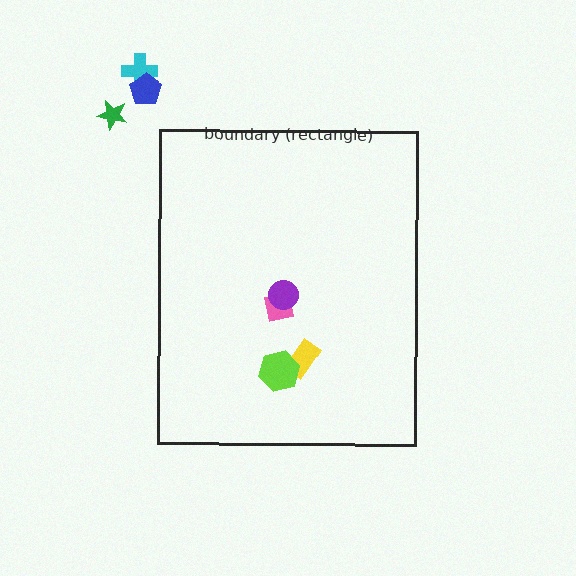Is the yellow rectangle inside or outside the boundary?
Inside.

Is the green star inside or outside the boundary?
Outside.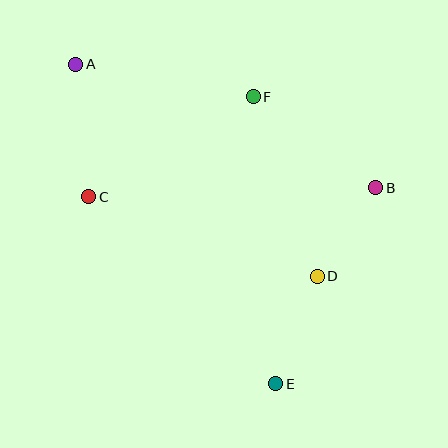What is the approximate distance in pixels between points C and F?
The distance between C and F is approximately 193 pixels.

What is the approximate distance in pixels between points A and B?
The distance between A and B is approximately 324 pixels.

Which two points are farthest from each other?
Points A and E are farthest from each other.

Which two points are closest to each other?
Points B and D are closest to each other.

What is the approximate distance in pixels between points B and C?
The distance between B and C is approximately 287 pixels.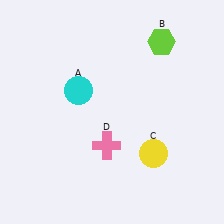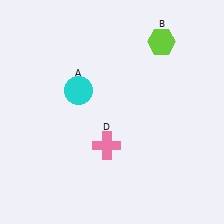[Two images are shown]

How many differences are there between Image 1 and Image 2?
There is 1 difference between the two images.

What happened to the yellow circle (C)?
The yellow circle (C) was removed in Image 2. It was in the bottom-right area of Image 1.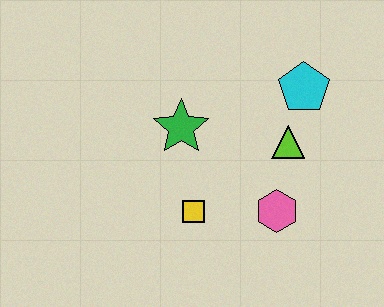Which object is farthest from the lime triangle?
The yellow square is farthest from the lime triangle.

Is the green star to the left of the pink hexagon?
Yes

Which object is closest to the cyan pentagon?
The lime triangle is closest to the cyan pentagon.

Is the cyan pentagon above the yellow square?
Yes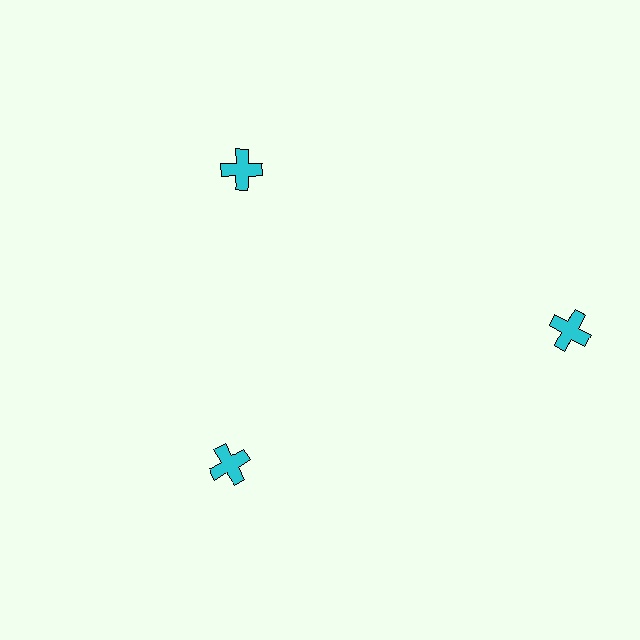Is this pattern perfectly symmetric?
No. The 3 cyan crosses are arranged in a ring, but one element near the 3 o'clock position is pushed outward from the center, breaking the 3-fold rotational symmetry.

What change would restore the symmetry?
The symmetry would be restored by moving it inward, back onto the ring so that all 3 crosses sit at equal angles and equal distance from the center.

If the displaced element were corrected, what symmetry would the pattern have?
It would have 3-fold rotational symmetry — the pattern would map onto itself every 120 degrees.